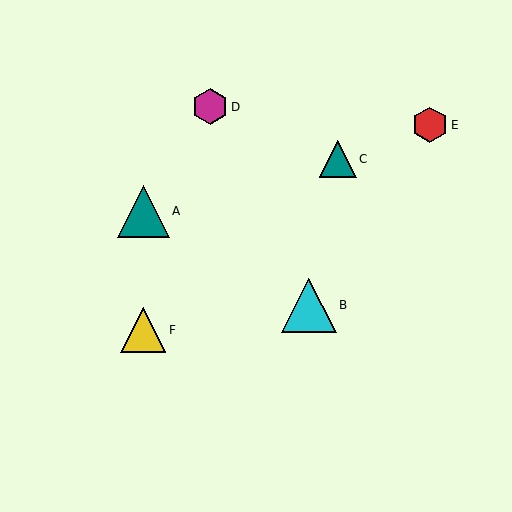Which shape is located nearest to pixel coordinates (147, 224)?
The teal triangle (labeled A) at (143, 211) is nearest to that location.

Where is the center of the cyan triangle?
The center of the cyan triangle is at (309, 305).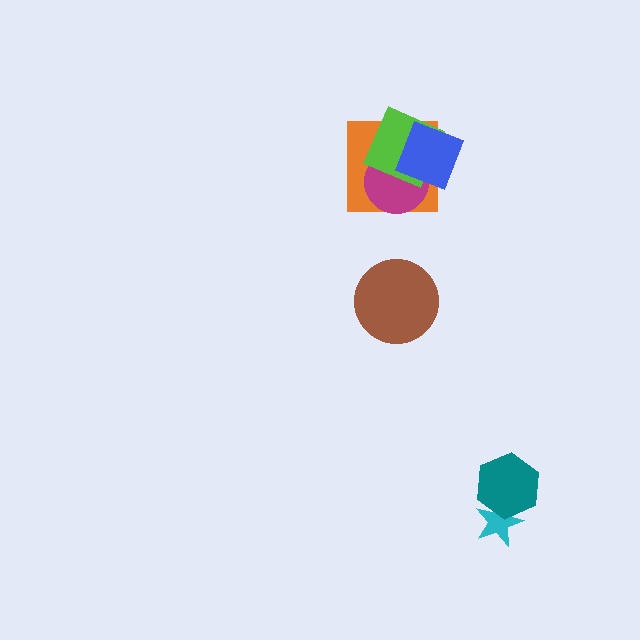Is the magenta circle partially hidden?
Yes, it is partially covered by another shape.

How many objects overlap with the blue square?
3 objects overlap with the blue square.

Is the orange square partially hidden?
Yes, it is partially covered by another shape.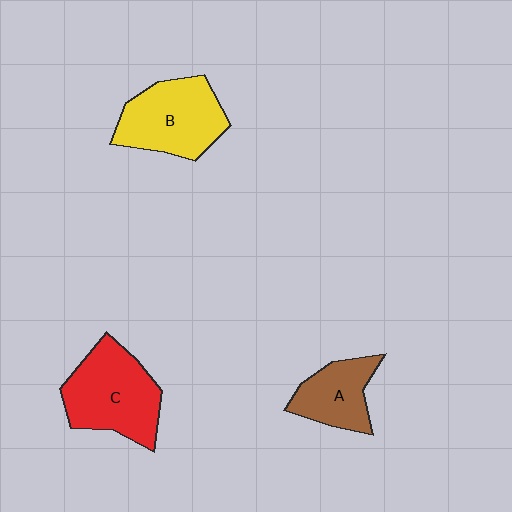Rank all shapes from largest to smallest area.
From largest to smallest: C (red), B (yellow), A (brown).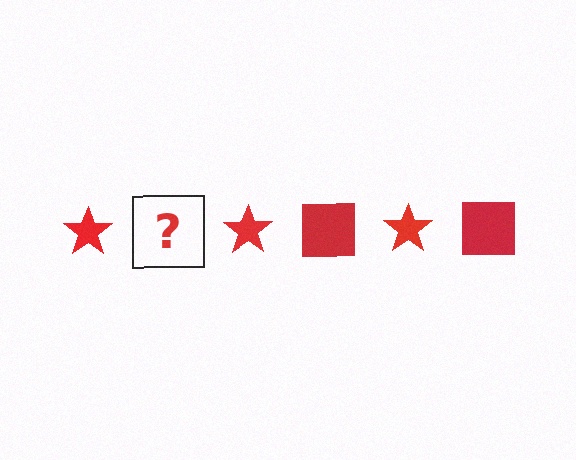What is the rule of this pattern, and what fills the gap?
The rule is that the pattern cycles through star, square shapes in red. The gap should be filled with a red square.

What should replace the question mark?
The question mark should be replaced with a red square.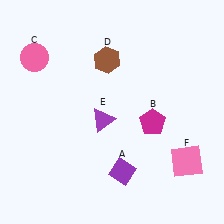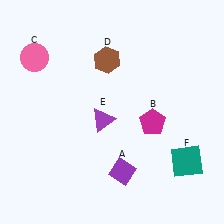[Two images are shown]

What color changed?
The square (F) changed from pink in Image 1 to teal in Image 2.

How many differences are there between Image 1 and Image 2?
There is 1 difference between the two images.